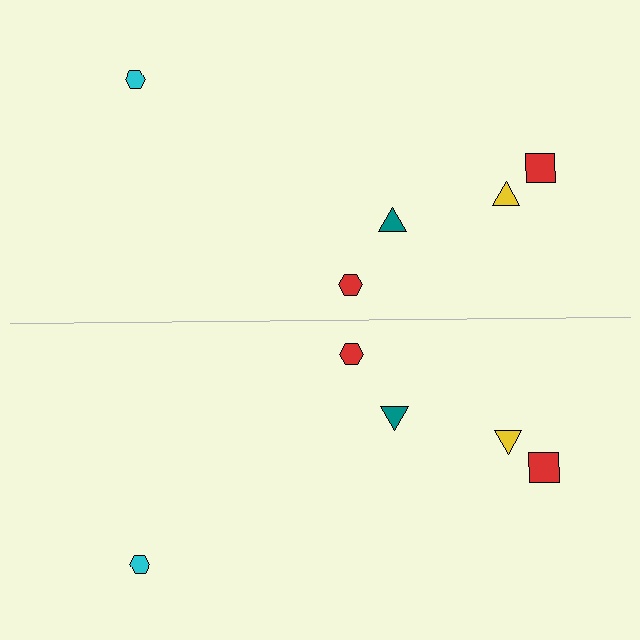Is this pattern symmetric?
Yes, this pattern has bilateral (reflection) symmetry.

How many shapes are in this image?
There are 10 shapes in this image.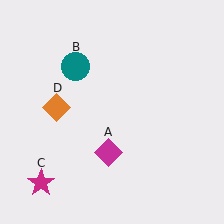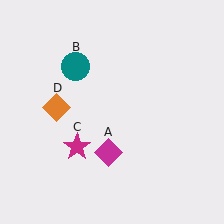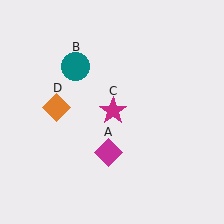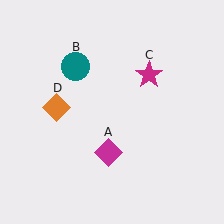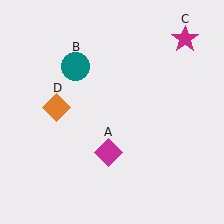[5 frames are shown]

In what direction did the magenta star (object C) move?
The magenta star (object C) moved up and to the right.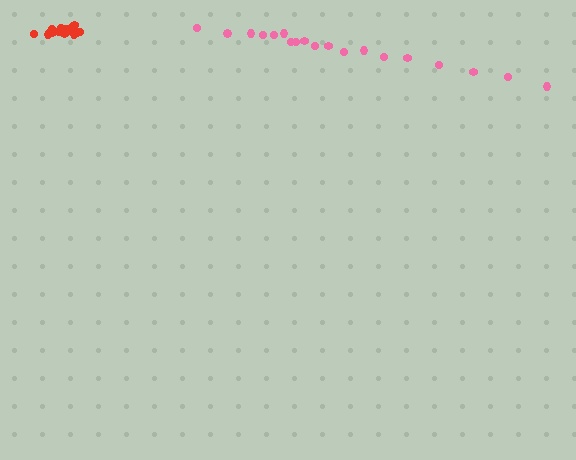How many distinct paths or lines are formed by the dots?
There are 2 distinct paths.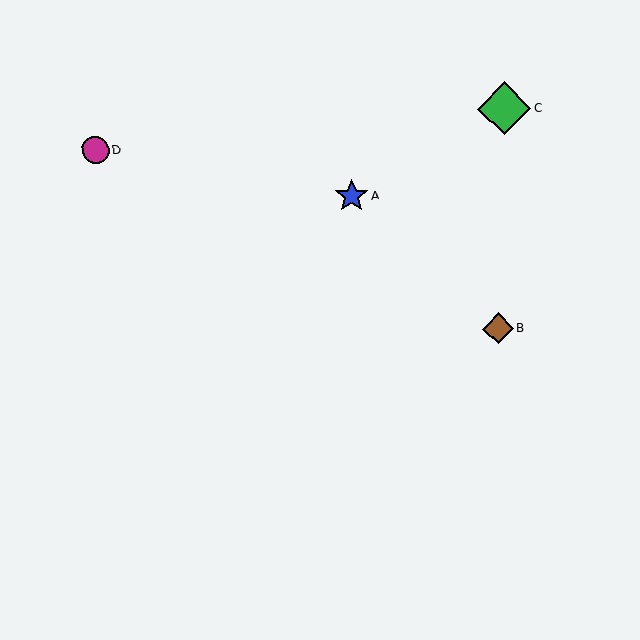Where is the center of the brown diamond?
The center of the brown diamond is at (498, 329).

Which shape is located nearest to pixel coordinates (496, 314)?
The brown diamond (labeled B) at (498, 329) is nearest to that location.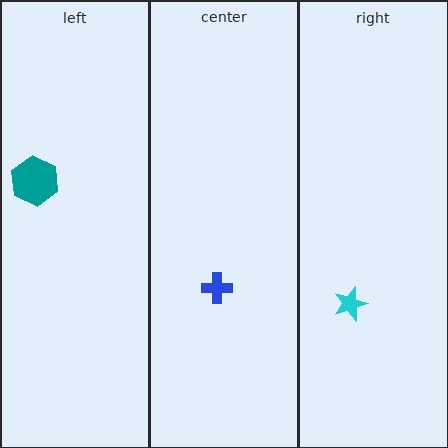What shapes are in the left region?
The teal hexagon.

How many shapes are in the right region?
1.